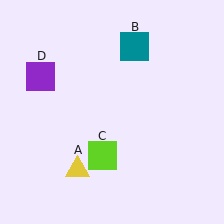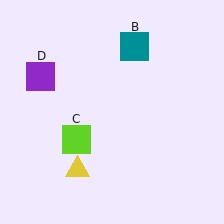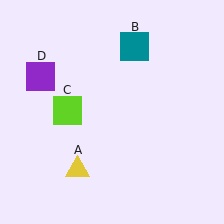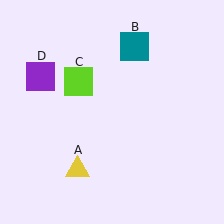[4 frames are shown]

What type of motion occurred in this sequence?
The lime square (object C) rotated clockwise around the center of the scene.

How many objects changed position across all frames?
1 object changed position: lime square (object C).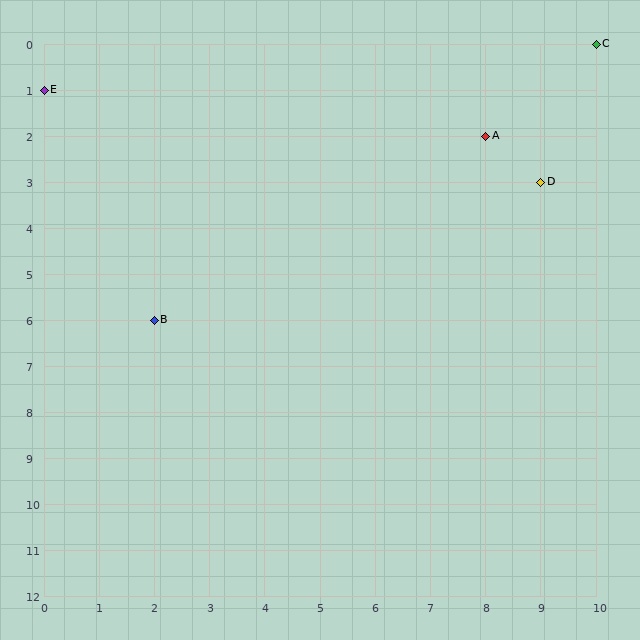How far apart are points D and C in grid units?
Points D and C are 1 column and 3 rows apart (about 3.2 grid units diagonally).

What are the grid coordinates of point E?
Point E is at grid coordinates (0, 1).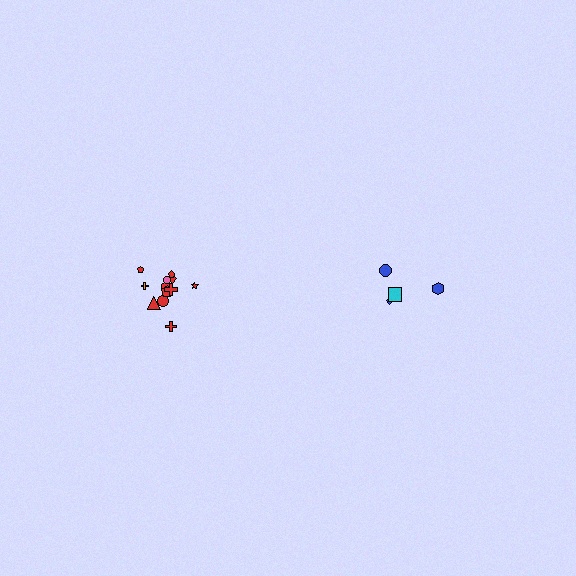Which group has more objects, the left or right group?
The left group.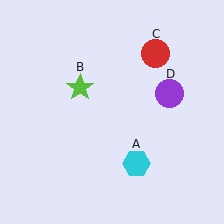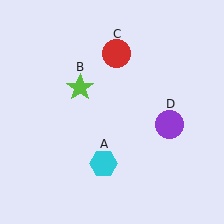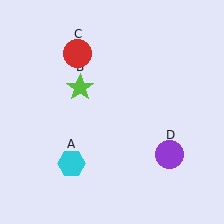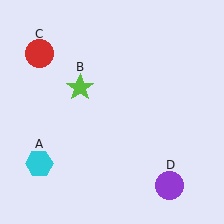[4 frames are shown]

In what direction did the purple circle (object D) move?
The purple circle (object D) moved down.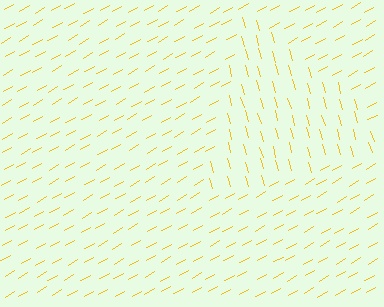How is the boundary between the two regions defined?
The boundary is defined purely by a change in line orientation (approximately 76 degrees difference). All lines are the same color and thickness.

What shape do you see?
I see a triangle.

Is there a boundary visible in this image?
Yes, there is a texture boundary formed by a change in line orientation.